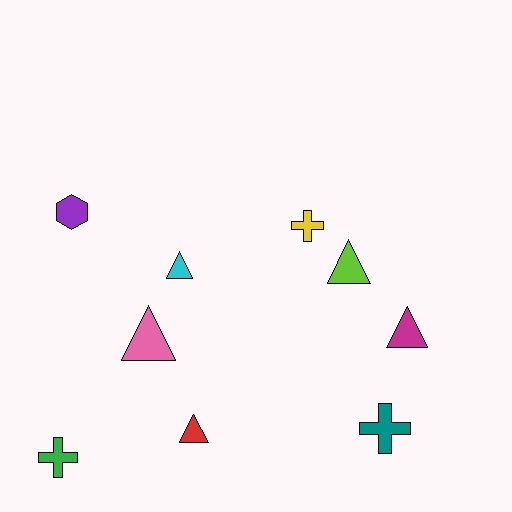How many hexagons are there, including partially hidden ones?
There is 1 hexagon.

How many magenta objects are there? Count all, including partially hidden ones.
There is 1 magenta object.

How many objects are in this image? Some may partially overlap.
There are 9 objects.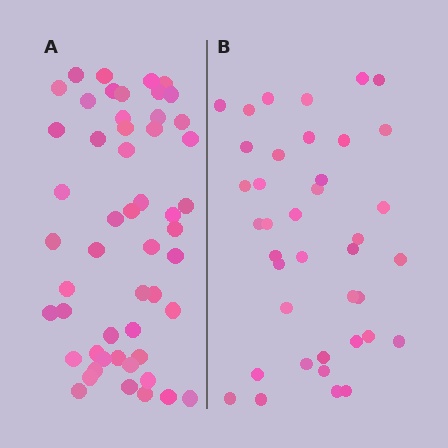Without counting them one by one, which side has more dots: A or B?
Region A (the left region) has more dots.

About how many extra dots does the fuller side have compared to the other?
Region A has approximately 15 more dots than region B.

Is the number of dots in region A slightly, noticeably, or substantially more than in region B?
Region A has noticeably more, but not dramatically so. The ratio is roughly 1.3 to 1.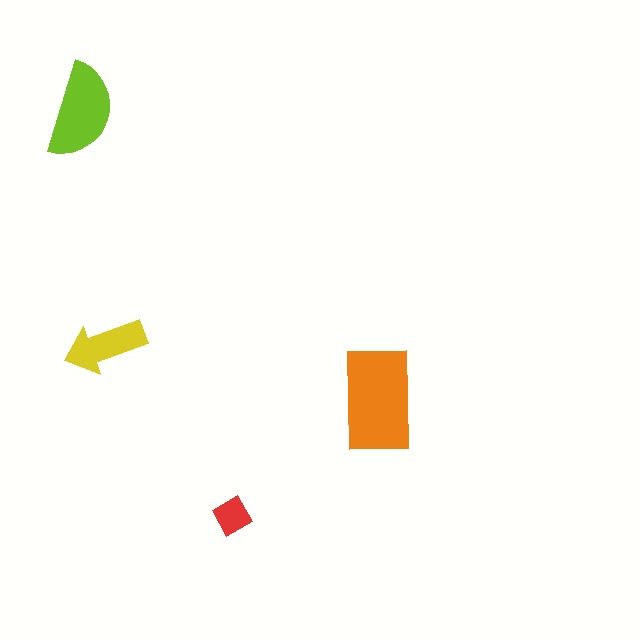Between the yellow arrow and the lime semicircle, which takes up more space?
The lime semicircle.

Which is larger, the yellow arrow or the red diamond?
The yellow arrow.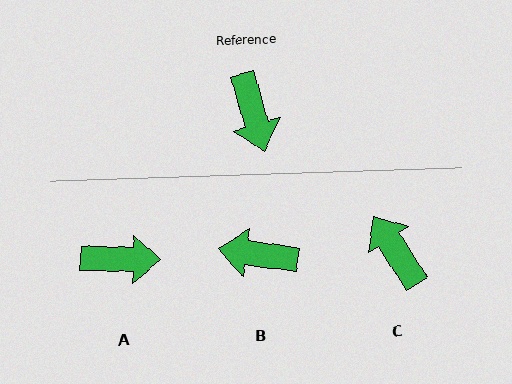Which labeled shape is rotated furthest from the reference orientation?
C, about 163 degrees away.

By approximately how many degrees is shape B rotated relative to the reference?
Approximately 114 degrees clockwise.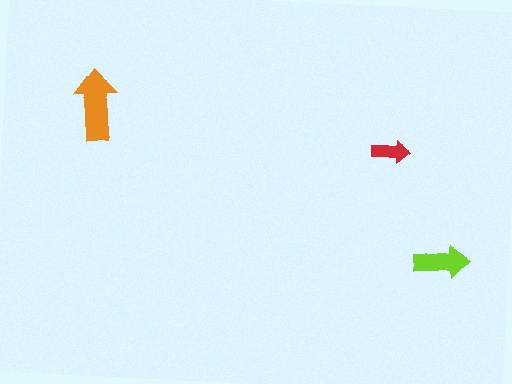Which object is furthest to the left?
The orange arrow is leftmost.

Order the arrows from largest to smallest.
the orange one, the lime one, the red one.